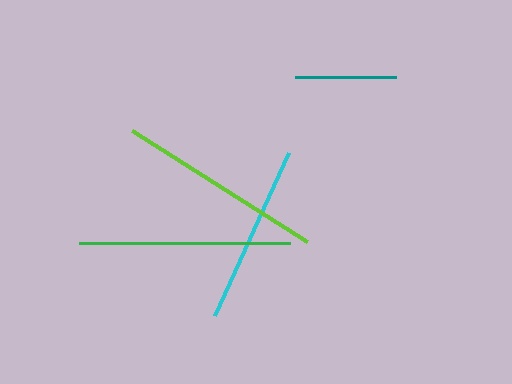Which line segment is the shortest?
The teal line is the shortest at approximately 101 pixels.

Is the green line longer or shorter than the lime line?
The green line is longer than the lime line.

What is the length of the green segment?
The green segment is approximately 211 pixels long.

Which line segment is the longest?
The green line is the longest at approximately 211 pixels.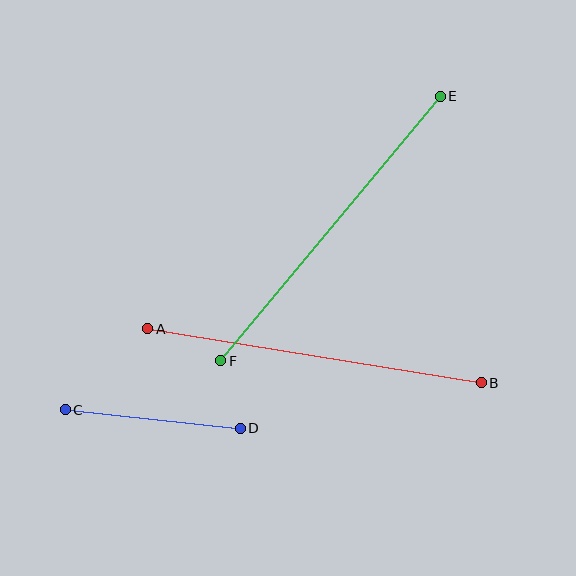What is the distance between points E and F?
The distance is approximately 343 pixels.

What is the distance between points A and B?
The distance is approximately 338 pixels.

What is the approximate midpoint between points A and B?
The midpoint is at approximately (314, 356) pixels.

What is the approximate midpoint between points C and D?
The midpoint is at approximately (153, 419) pixels.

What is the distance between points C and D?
The distance is approximately 176 pixels.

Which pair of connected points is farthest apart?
Points E and F are farthest apart.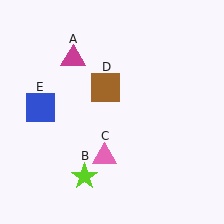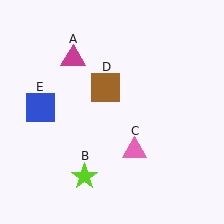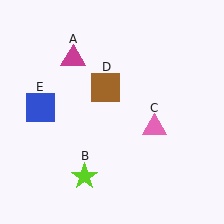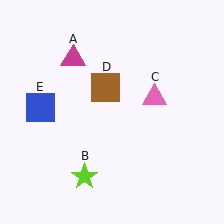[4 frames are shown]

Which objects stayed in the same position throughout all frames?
Magenta triangle (object A) and lime star (object B) and brown square (object D) and blue square (object E) remained stationary.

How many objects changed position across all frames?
1 object changed position: pink triangle (object C).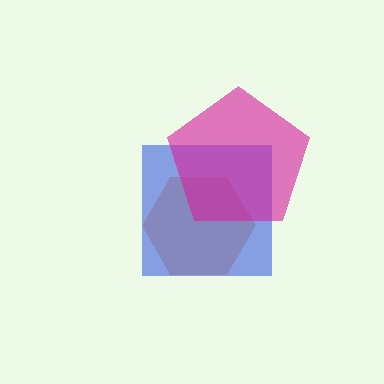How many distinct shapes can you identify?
There are 3 distinct shapes: an orange hexagon, a blue square, a magenta pentagon.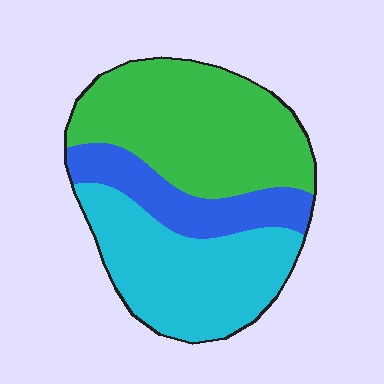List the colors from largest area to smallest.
From largest to smallest: green, cyan, blue.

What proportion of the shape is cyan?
Cyan covers 37% of the shape.